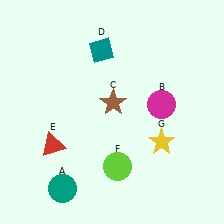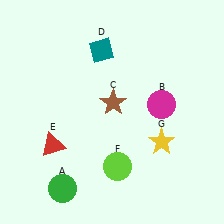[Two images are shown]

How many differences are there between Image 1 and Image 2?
There is 1 difference between the two images.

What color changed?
The circle (A) changed from teal in Image 1 to green in Image 2.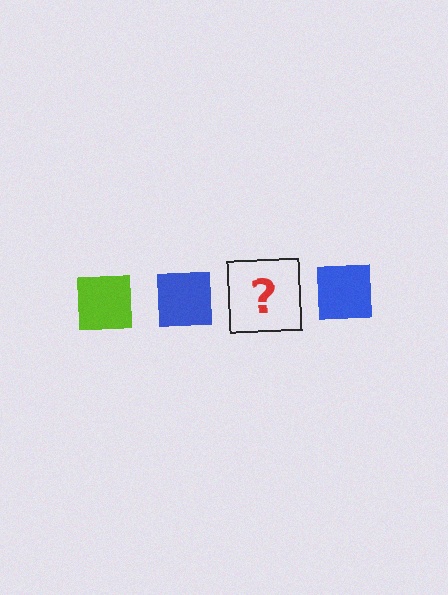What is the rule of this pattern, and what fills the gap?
The rule is that the pattern cycles through lime, blue squares. The gap should be filled with a lime square.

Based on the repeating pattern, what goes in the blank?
The blank should be a lime square.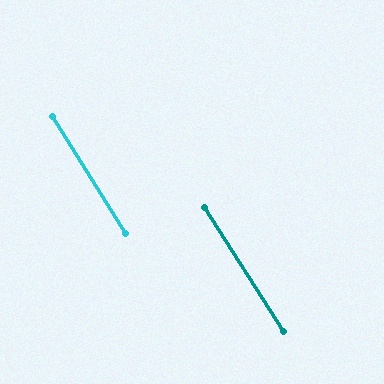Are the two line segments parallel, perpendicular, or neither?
Parallel — their directions differ by only 0.9°.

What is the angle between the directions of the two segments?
Approximately 1 degree.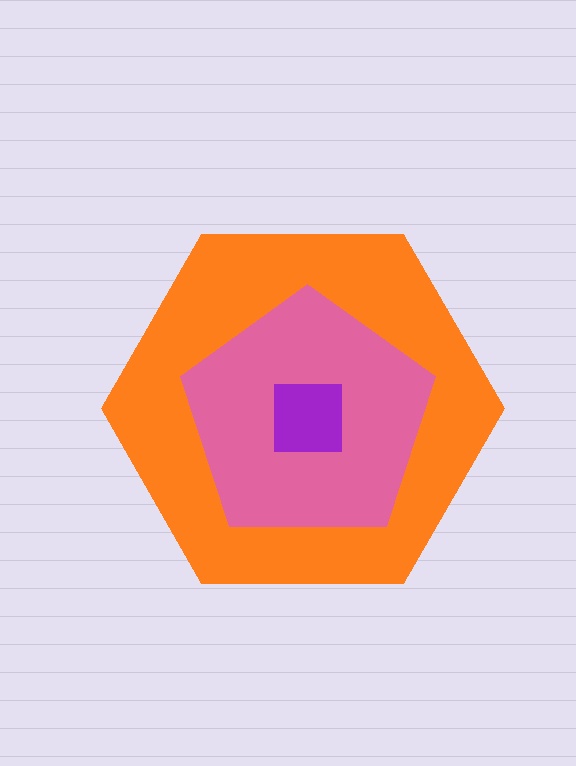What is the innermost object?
The purple square.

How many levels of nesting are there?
3.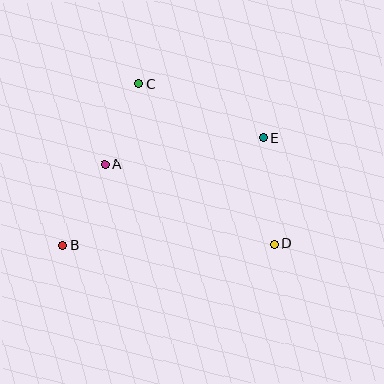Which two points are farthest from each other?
Points B and E are farthest from each other.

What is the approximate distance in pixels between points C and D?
The distance between C and D is approximately 210 pixels.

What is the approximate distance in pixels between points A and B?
The distance between A and B is approximately 91 pixels.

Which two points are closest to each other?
Points A and C are closest to each other.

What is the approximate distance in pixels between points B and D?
The distance between B and D is approximately 212 pixels.